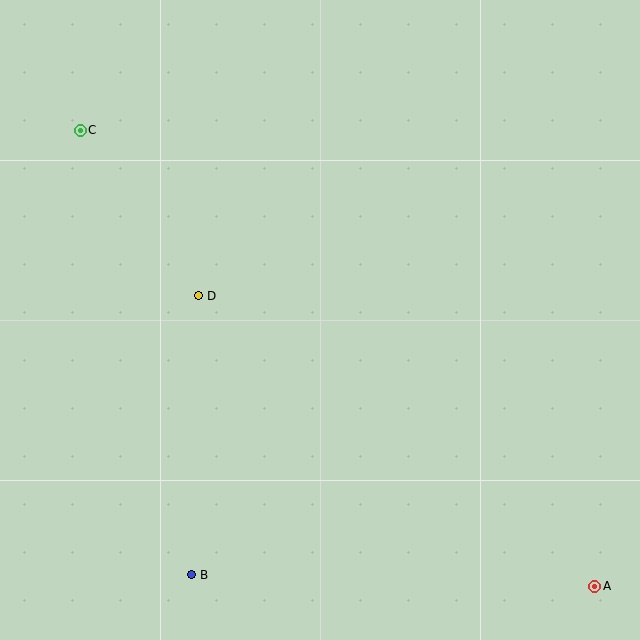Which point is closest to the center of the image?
Point D at (199, 296) is closest to the center.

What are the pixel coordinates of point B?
Point B is at (192, 575).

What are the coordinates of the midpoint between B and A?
The midpoint between B and A is at (393, 580).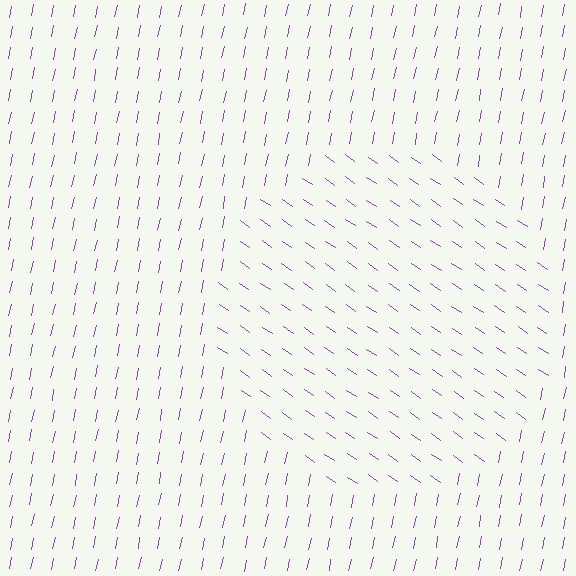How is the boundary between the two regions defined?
The boundary is defined purely by a change in line orientation (approximately 67 degrees difference). All lines are the same color and thickness.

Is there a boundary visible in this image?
Yes, there is a texture boundary formed by a change in line orientation.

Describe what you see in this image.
The image is filled with small purple line segments. A circle region in the image has lines oriented differently from the surrounding lines, creating a visible texture boundary.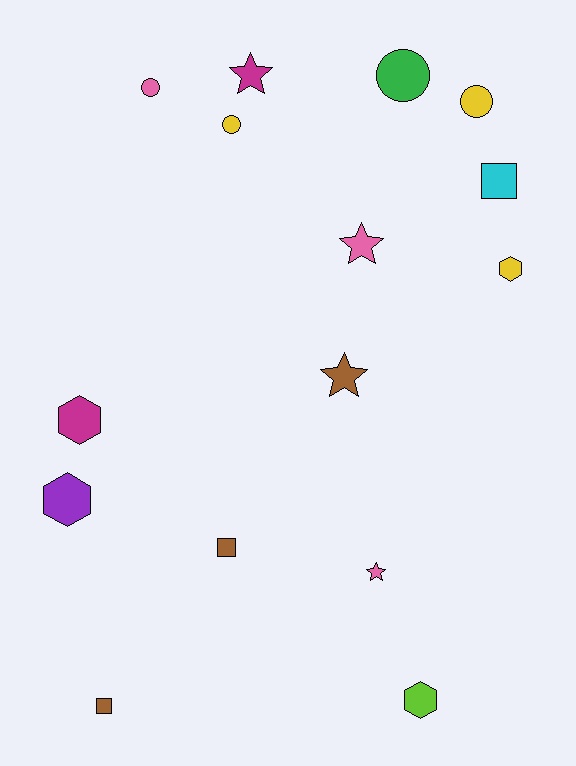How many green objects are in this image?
There is 1 green object.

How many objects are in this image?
There are 15 objects.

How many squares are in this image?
There are 3 squares.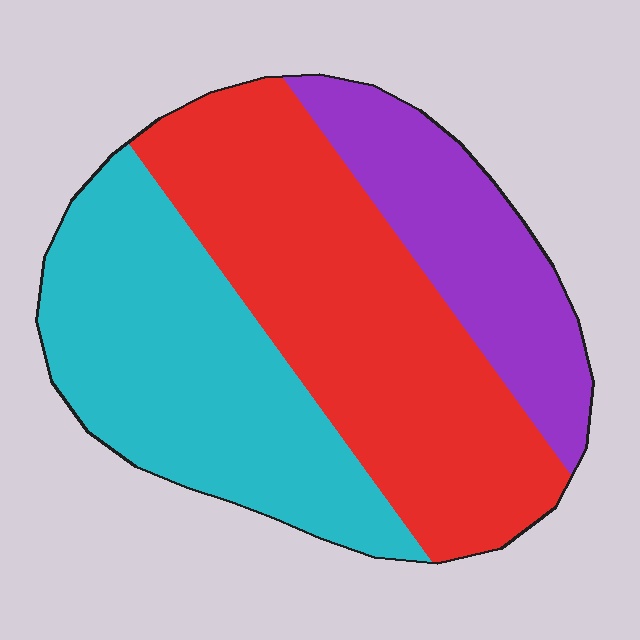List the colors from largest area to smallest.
From largest to smallest: red, cyan, purple.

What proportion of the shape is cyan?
Cyan covers around 35% of the shape.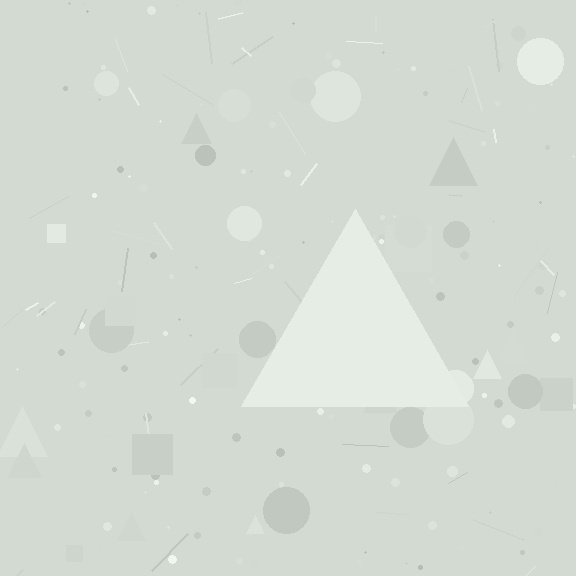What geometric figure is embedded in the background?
A triangle is embedded in the background.